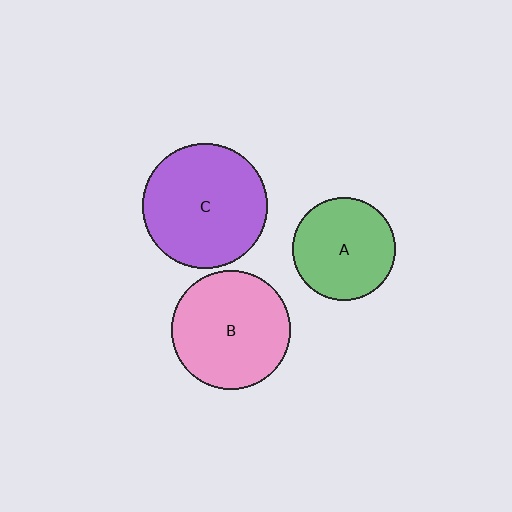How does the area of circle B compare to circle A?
Approximately 1.3 times.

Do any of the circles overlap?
No, none of the circles overlap.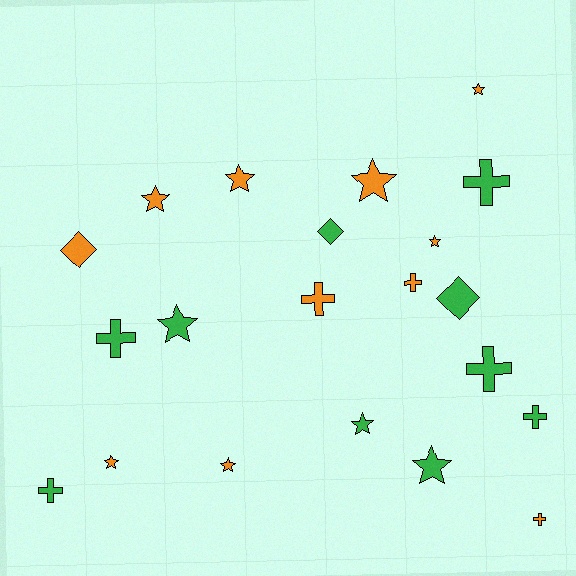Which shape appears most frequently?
Star, with 10 objects.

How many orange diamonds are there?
There is 1 orange diamond.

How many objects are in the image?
There are 21 objects.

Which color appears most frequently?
Orange, with 11 objects.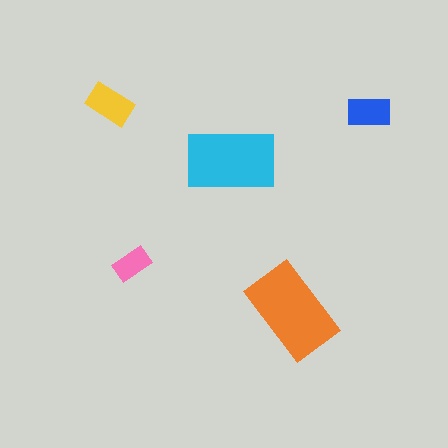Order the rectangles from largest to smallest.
the orange one, the cyan one, the yellow one, the blue one, the pink one.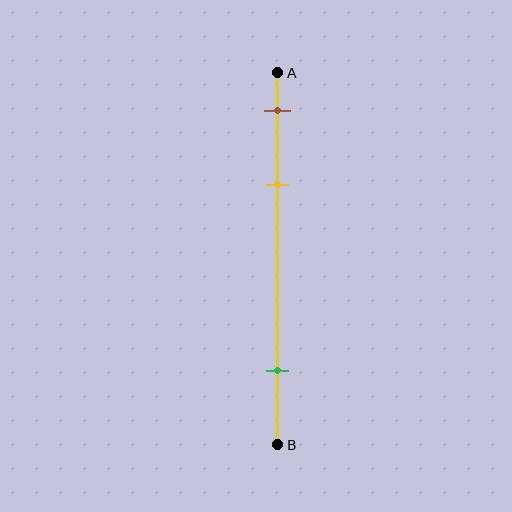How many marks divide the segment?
There are 3 marks dividing the segment.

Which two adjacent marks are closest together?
The brown and yellow marks are the closest adjacent pair.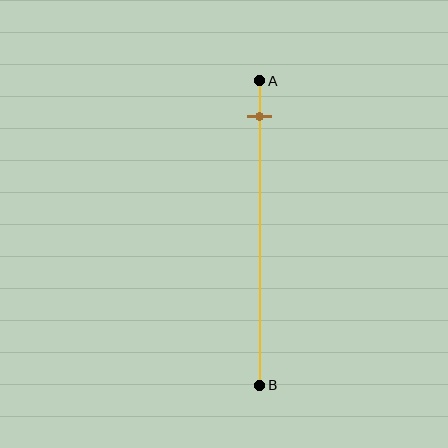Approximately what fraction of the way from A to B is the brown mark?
The brown mark is approximately 10% of the way from A to B.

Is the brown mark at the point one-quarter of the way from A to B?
No, the mark is at about 10% from A, not at the 25% one-quarter point.